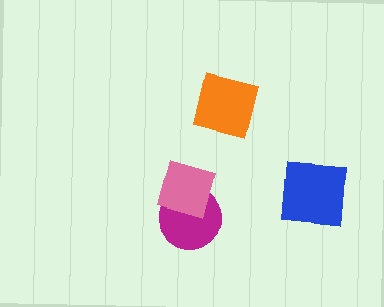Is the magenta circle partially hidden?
Yes, it is partially covered by another shape.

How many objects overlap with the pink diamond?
1 object overlaps with the pink diamond.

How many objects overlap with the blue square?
0 objects overlap with the blue square.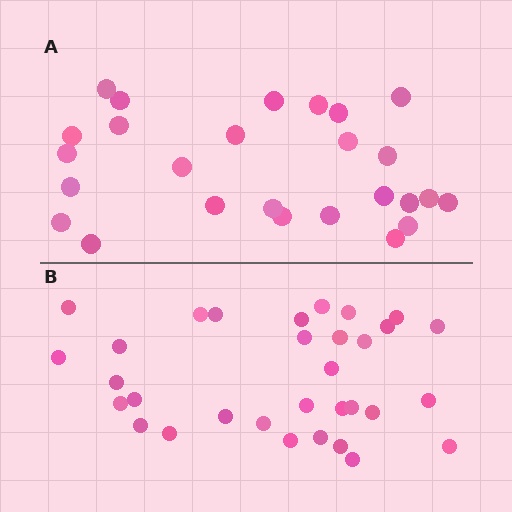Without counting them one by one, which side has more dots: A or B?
Region B (the bottom region) has more dots.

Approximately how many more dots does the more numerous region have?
Region B has about 6 more dots than region A.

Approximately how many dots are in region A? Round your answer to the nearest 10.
About 30 dots. (The exact count is 26, which rounds to 30.)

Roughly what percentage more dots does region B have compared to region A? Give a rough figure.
About 25% more.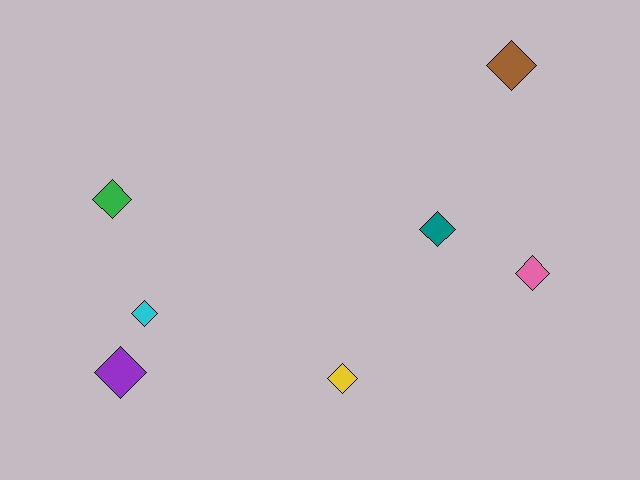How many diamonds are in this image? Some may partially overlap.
There are 7 diamonds.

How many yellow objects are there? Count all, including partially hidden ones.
There is 1 yellow object.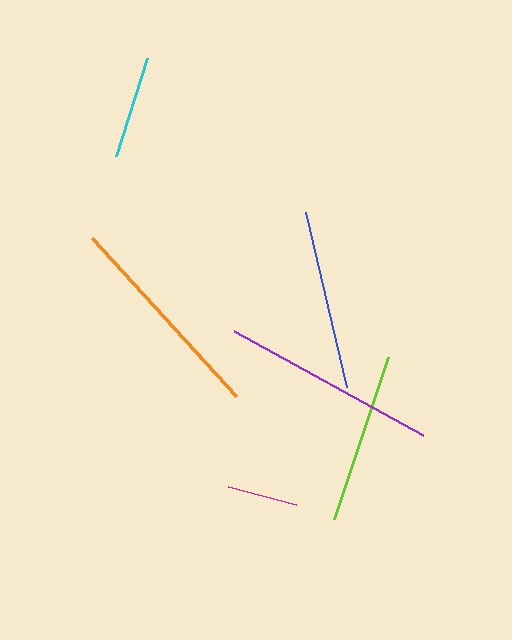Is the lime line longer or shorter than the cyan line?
The lime line is longer than the cyan line.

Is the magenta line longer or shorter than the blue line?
The blue line is longer than the magenta line.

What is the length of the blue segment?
The blue segment is approximately 180 pixels long.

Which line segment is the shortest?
The magenta line is the shortest at approximately 70 pixels.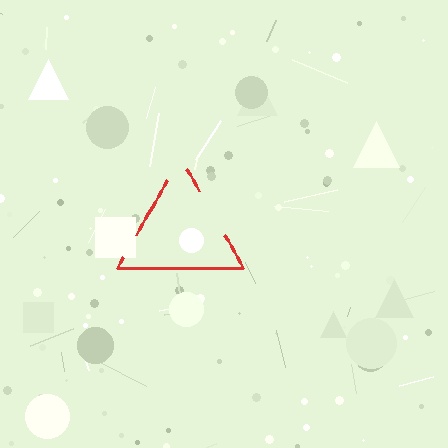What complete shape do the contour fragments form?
The contour fragments form a triangle.